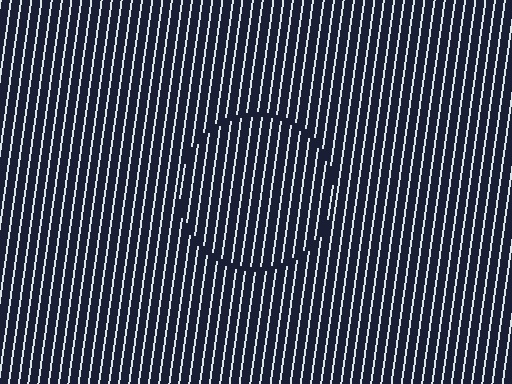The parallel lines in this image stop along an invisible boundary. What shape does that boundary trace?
An illusory circle. The interior of the shape contains the same grating, shifted by half a period — the contour is defined by the phase discontinuity where line-ends from the inner and outer gratings abut.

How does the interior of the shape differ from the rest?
The interior of the shape contains the same grating, shifted by half a period — the contour is defined by the phase discontinuity where line-ends from the inner and outer gratings abut.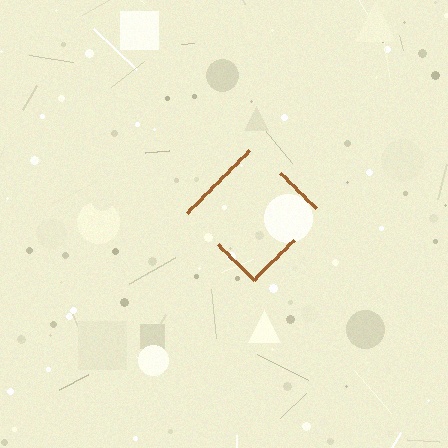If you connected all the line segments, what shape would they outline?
They would outline a diamond.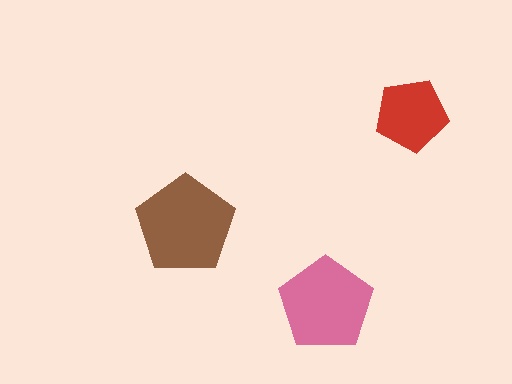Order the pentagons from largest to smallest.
the brown one, the pink one, the red one.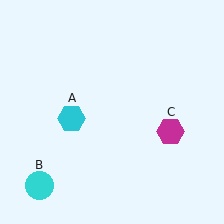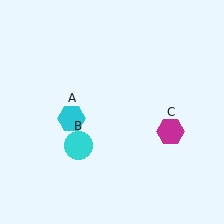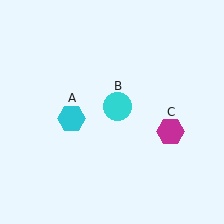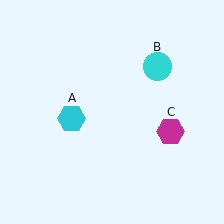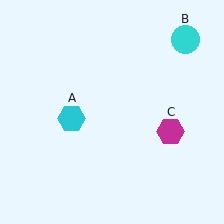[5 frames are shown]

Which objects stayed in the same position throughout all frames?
Cyan hexagon (object A) and magenta hexagon (object C) remained stationary.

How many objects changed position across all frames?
1 object changed position: cyan circle (object B).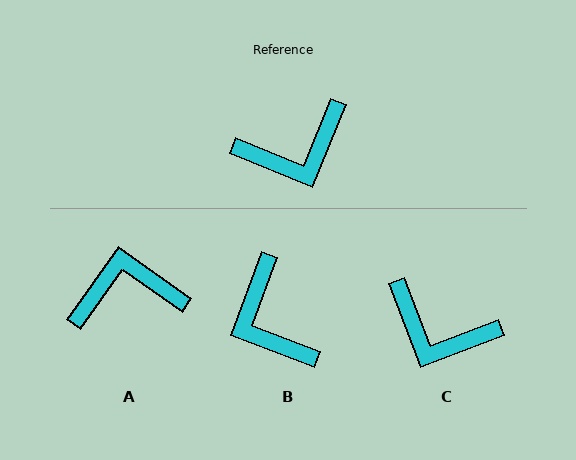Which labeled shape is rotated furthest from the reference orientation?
A, about 167 degrees away.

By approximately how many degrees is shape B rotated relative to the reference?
Approximately 88 degrees clockwise.